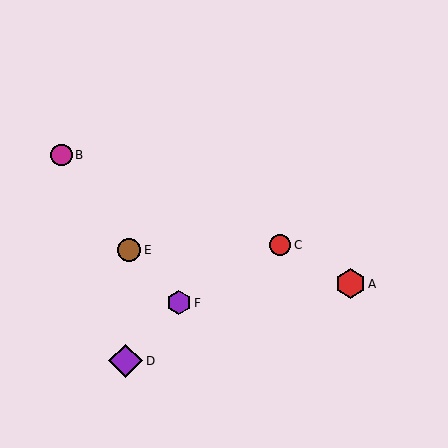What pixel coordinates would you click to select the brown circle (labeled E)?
Click at (129, 250) to select the brown circle E.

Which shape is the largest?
The purple diamond (labeled D) is the largest.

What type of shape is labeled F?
Shape F is a purple hexagon.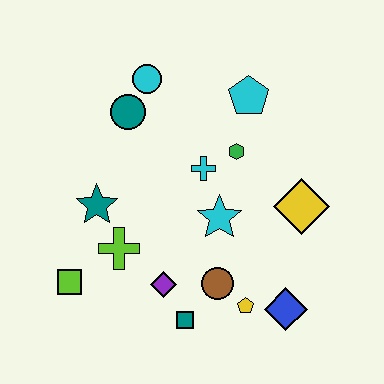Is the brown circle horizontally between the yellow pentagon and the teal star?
Yes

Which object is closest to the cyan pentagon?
The green hexagon is closest to the cyan pentagon.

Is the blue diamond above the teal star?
No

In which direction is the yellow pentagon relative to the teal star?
The yellow pentagon is to the right of the teal star.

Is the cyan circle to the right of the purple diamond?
No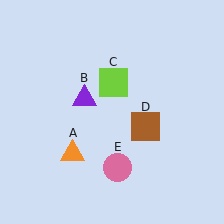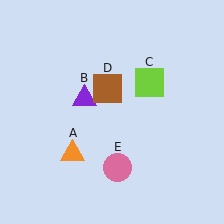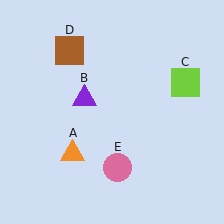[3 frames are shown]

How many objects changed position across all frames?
2 objects changed position: lime square (object C), brown square (object D).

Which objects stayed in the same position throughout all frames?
Orange triangle (object A) and purple triangle (object B) and pink circle (object E) remained stationary.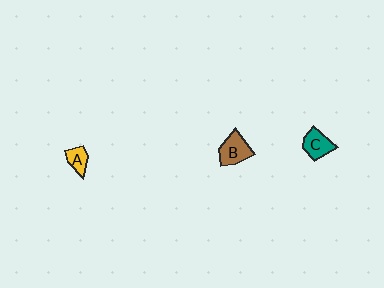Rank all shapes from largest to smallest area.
From largest to smallest: B (brown), C (teal), A (yellow).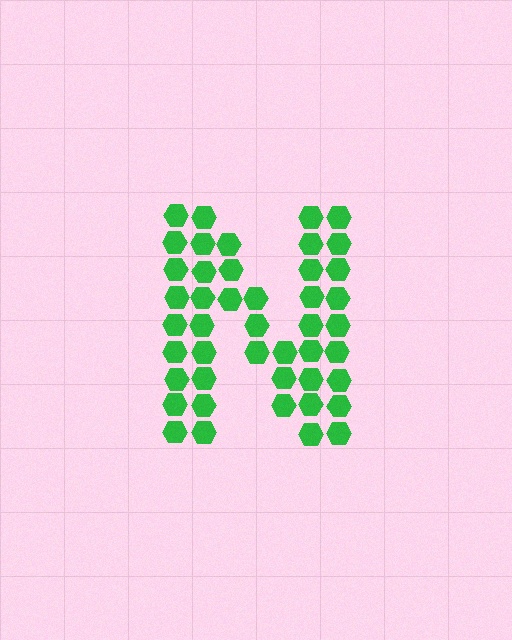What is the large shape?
The large shape is the letter N.